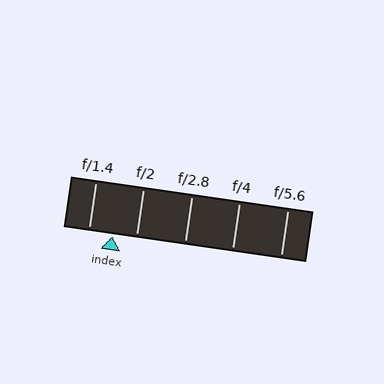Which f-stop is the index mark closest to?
The index mark is closest to f/2.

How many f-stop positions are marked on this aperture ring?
There are 5 f-stop positions marked.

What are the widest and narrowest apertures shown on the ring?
The widest aperture shown is f/1.4 and the narrowest is f/5.6.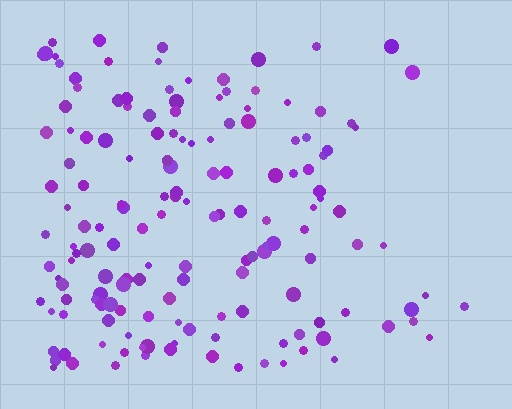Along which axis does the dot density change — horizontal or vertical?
Horizontal.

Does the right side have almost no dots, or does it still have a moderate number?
Still a moderate number, just noticeably fewer than the left.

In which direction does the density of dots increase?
From right to left, with the left side densest.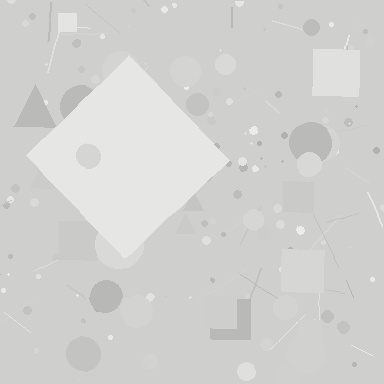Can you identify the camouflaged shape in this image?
The camouflaged shape is a diamond.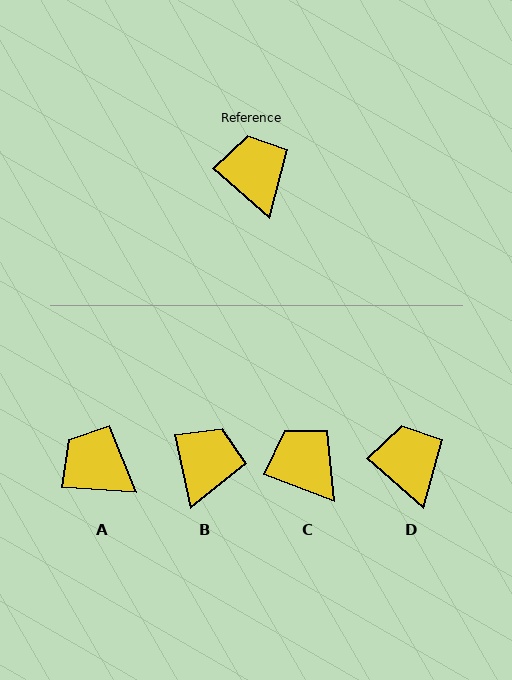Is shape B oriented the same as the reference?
No, it is off by about 36 degrees.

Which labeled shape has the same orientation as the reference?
D.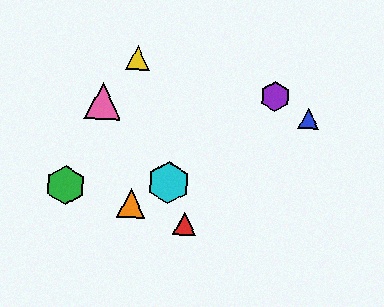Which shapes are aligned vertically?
The yellow triangle, the orange triangle are aligned vertically.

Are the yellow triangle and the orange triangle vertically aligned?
Yes, both are at x≈138.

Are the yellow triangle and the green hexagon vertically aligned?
No, the yellow triangle is at x≈138 and the green hexagon is at x≈65.